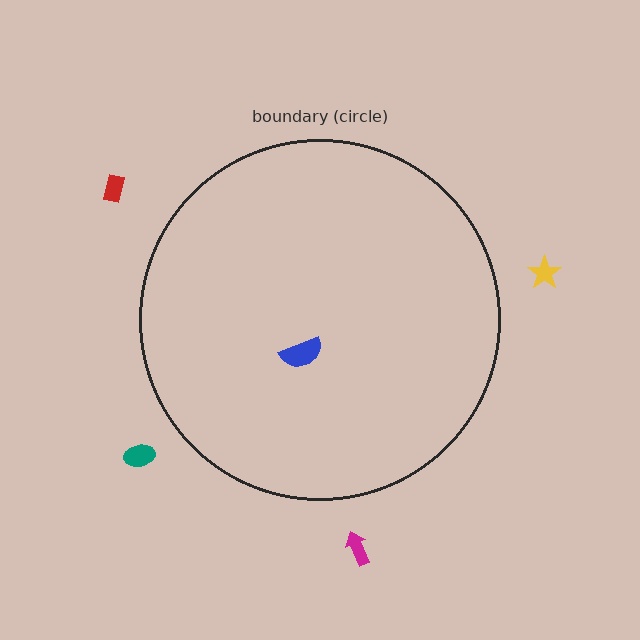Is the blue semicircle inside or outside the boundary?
Inside.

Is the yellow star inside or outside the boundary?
Outside.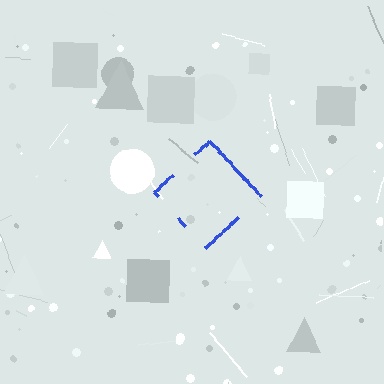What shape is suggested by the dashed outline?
The dashed outline suggests a diamond.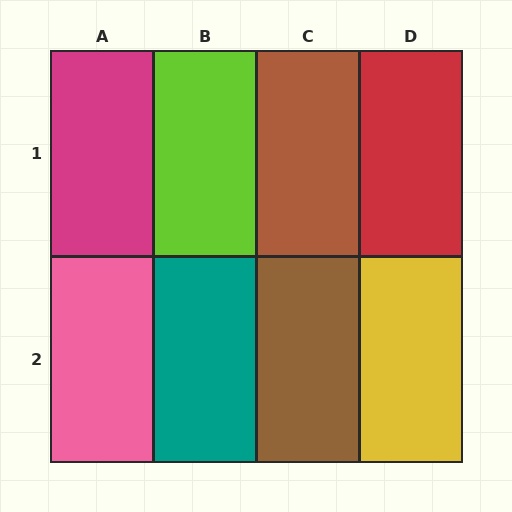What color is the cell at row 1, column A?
Magenta.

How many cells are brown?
2 cells are brown.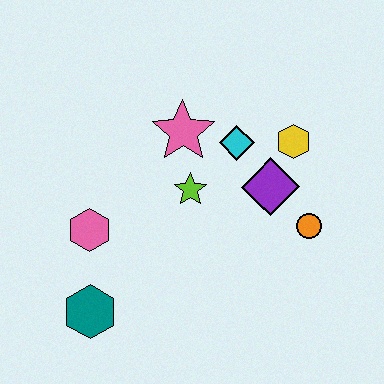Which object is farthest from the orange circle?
The teal hexagon is farthest from the orange circle.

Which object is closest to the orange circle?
The purple diamond is closest to the orange circle.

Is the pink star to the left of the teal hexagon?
No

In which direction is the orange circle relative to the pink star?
The orange circle is to the right of the pink star.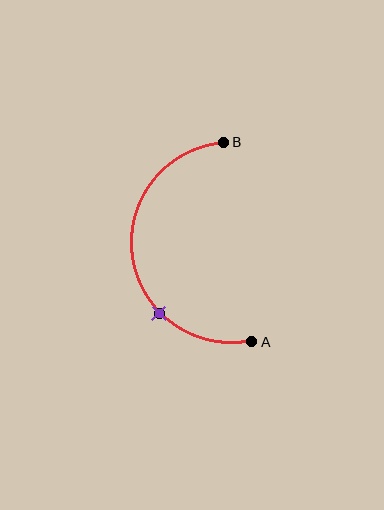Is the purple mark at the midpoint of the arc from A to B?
No. The purple mark lies on the arc but is closer to endpoint A. The arc midpoint would be at the point on the curve equidistant along the arc from both A and B.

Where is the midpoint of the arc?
The arc midpoint is the point on the curve farthest from the straight line joining A and B. It sits to the left of that line.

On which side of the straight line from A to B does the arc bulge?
The arc bulges to the left of the straight line connecting A and B.